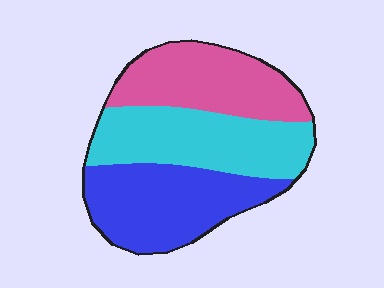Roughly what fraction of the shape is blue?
Blue covers about 35% of the shape.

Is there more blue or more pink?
Blue.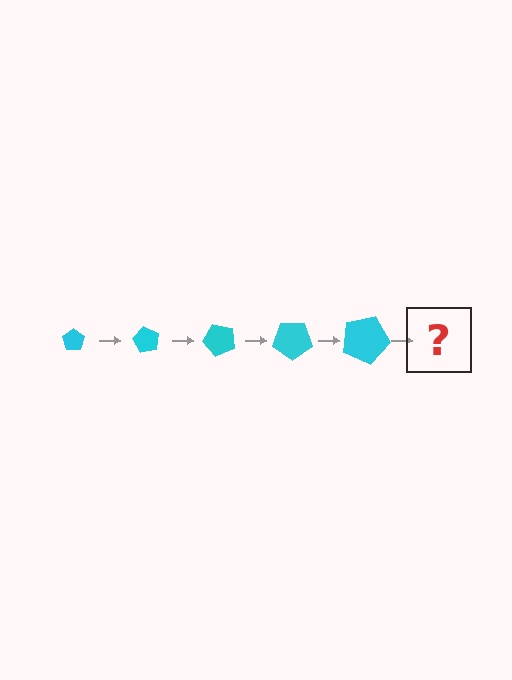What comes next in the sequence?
The next element should be a pentagon, larger than the previous one and rotated 300 degrees from the start.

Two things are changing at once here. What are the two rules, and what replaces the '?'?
The two rules are that the pentagon grows larger each step and it rotates 60 degrees each step. The '?' should be a pentagon, larger than the previous one and rotated 300 degrees from the start.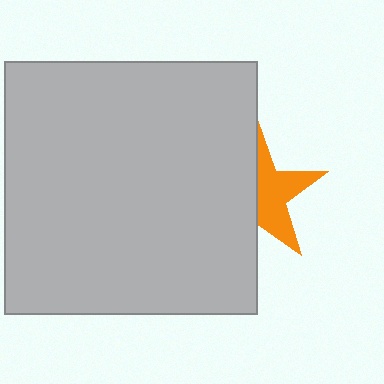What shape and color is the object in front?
The object in front is a light gray square.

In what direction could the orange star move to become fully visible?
The orange star could move right. That would shift it out from behind the light gray square entirely.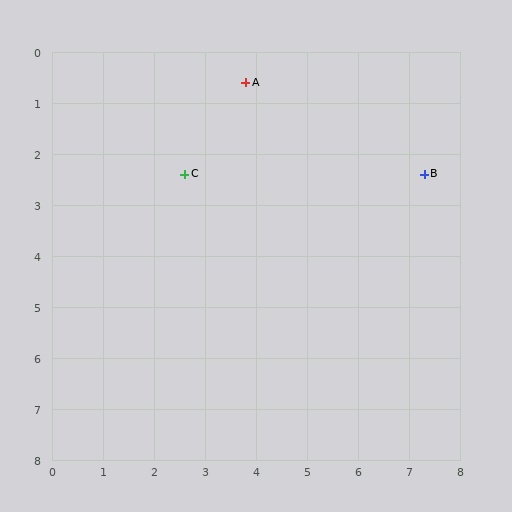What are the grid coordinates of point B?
Point B is at approximately (7.3, 2.4).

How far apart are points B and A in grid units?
Points B and A are about 3.9 grid units apart.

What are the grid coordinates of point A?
Point A is at approximately (3.8, 0.6).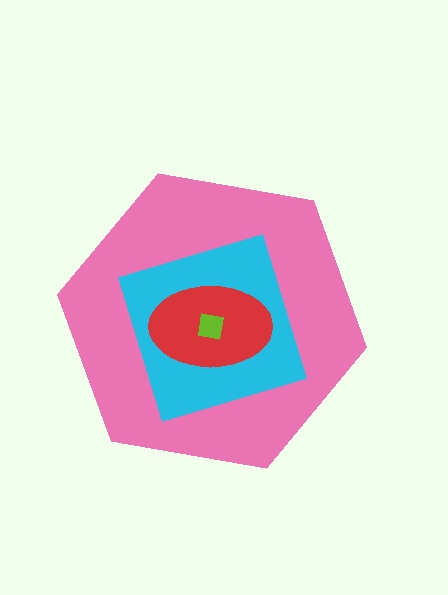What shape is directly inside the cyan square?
The red ellipse.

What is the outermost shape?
The pink hexagon.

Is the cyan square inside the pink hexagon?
Yes.